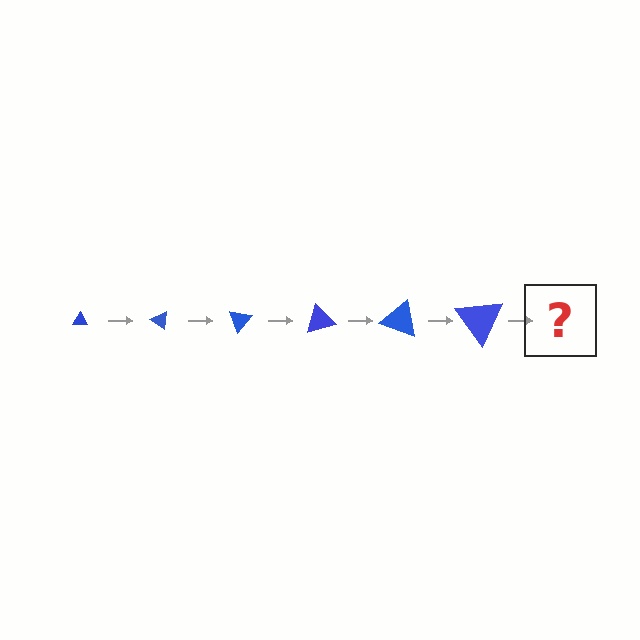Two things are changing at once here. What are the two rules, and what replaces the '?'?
The two rules are that the triangle grows larger each step and it rotates 35 degrees each step. The '?' should be a triangle, larger than the previous one and rotated 210 degrees from the start.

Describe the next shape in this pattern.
It should be a triangle, larger than the previous one and rotated 210 degrees from the start.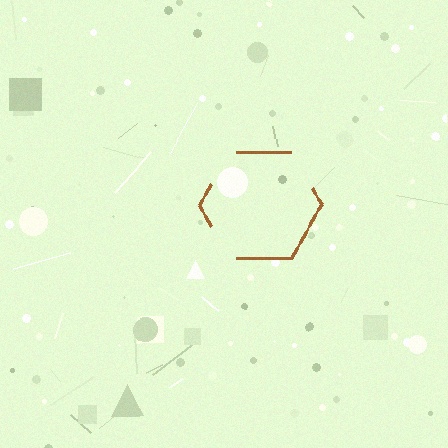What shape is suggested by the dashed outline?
The dashed outline suggests a hexagon.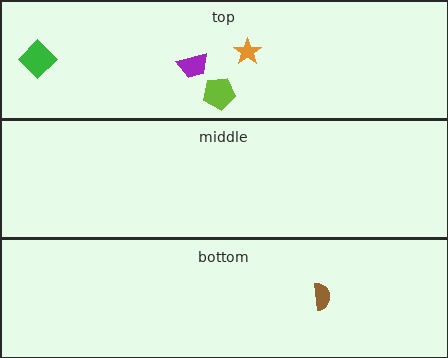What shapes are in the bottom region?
The brown semicircle.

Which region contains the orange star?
The top region.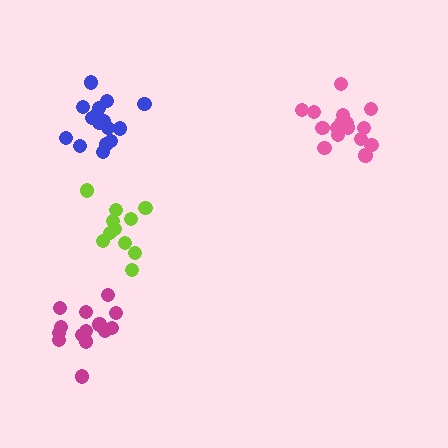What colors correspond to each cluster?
The clusters are colored: blue, lime, magenta, pink.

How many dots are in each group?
Group 1: 16 dots, Group 2: 11 dots, Group 3: 14 dots, Group 4: 17 dots (58 total).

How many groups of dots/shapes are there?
There are 4 groups.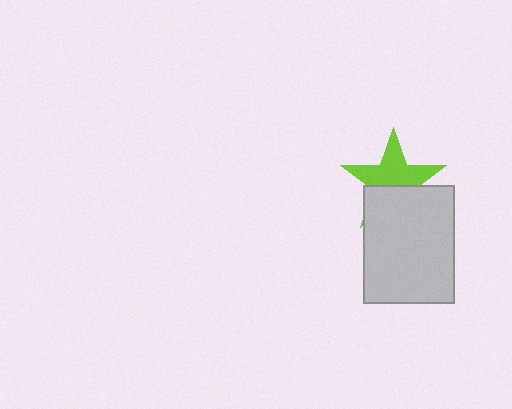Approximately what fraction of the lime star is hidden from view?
Roughly 42% of the lime star is hidden behind the light gray rectangle.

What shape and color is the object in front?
The object in front is a light gray rectangle.